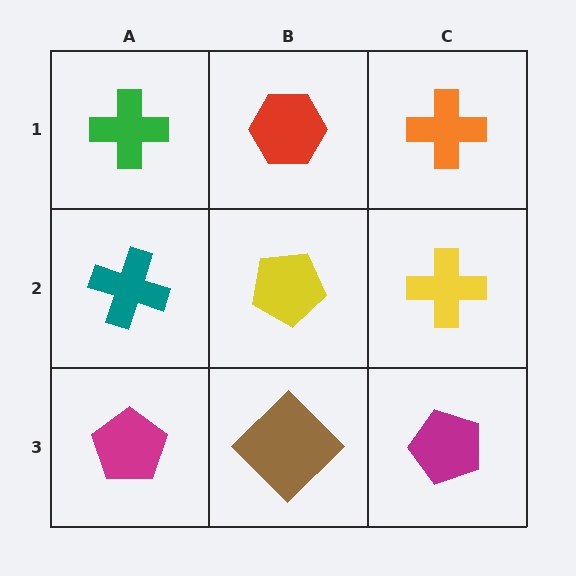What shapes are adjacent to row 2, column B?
A red hexagon (row 1, column B), a brown diamond (row 3, column B), a teal cross (row 2, column A), a yellow cross (row 2, column C).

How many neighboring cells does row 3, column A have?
2.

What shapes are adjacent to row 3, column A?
A teal cross (row 2, column A), a brown diamond (row 3, column B).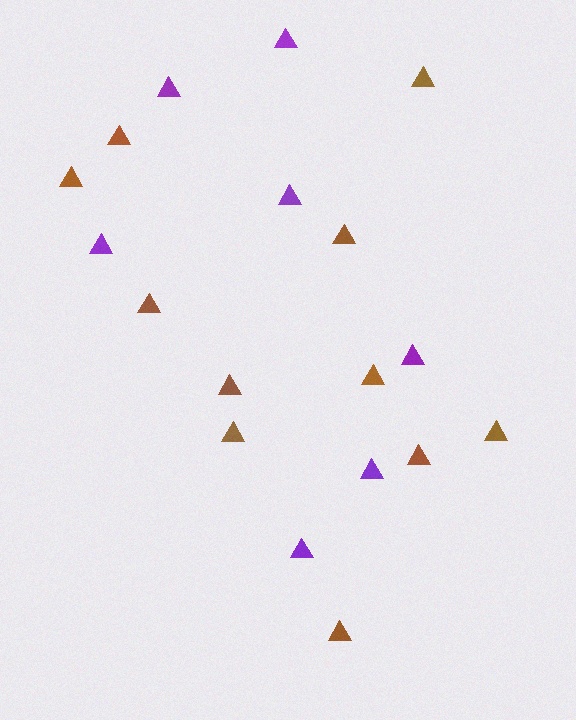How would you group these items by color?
There are 2 groups: one group of purple triangles (7) and one group of brown triangles (11).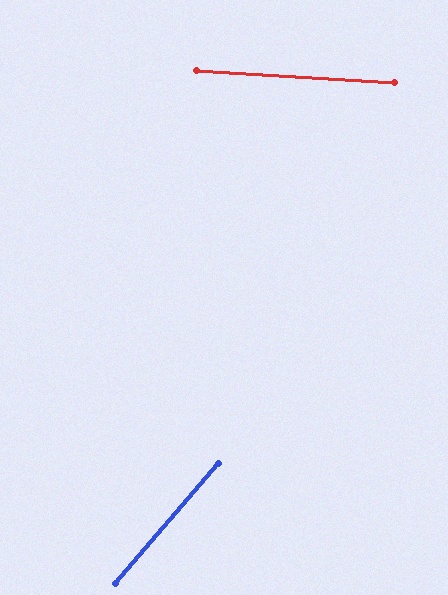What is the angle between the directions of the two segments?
Approximately 53 degrees.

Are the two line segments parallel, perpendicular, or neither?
Neither parallel nor perpendicular — they differ by about 53°.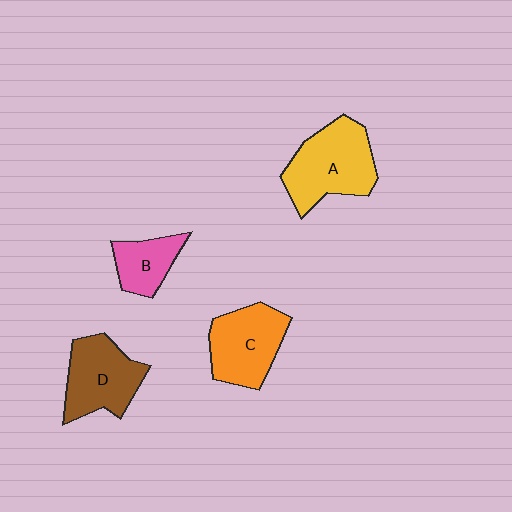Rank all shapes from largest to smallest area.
From largest to smallest: A (yellow), C (orange), D (brown), B (pink).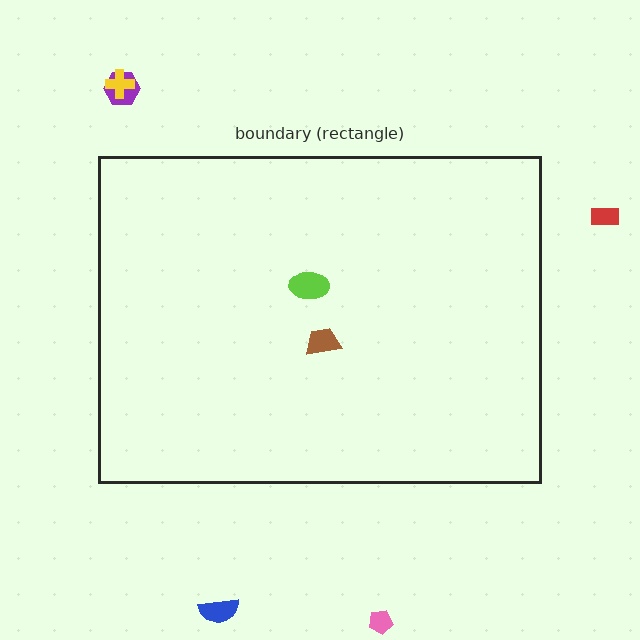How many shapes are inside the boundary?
2 inside, 5 outside.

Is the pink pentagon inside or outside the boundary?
Outside.